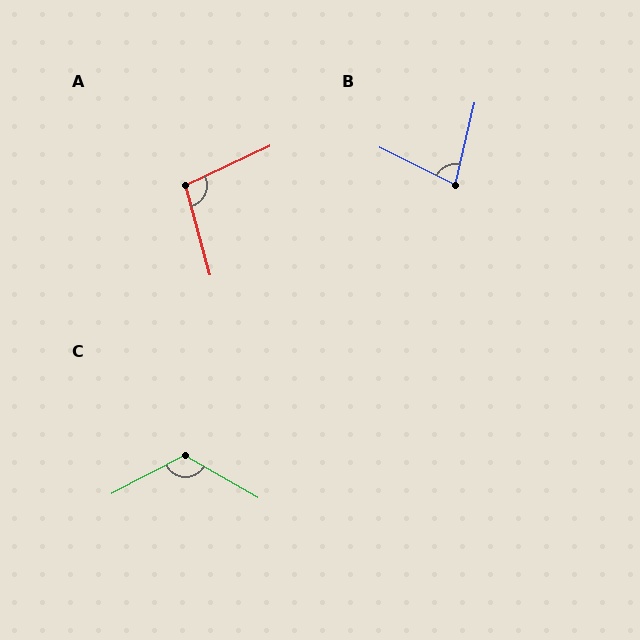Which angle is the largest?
C, at approximately 122 degrees.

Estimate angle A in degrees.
Approximately 100 degrees.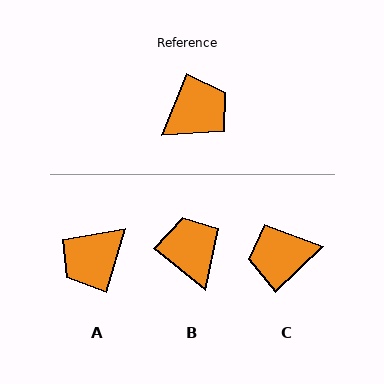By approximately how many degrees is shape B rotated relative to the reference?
Approximately 74 degrees counter-clockwise.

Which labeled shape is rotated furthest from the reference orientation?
A, about 174 degrees away.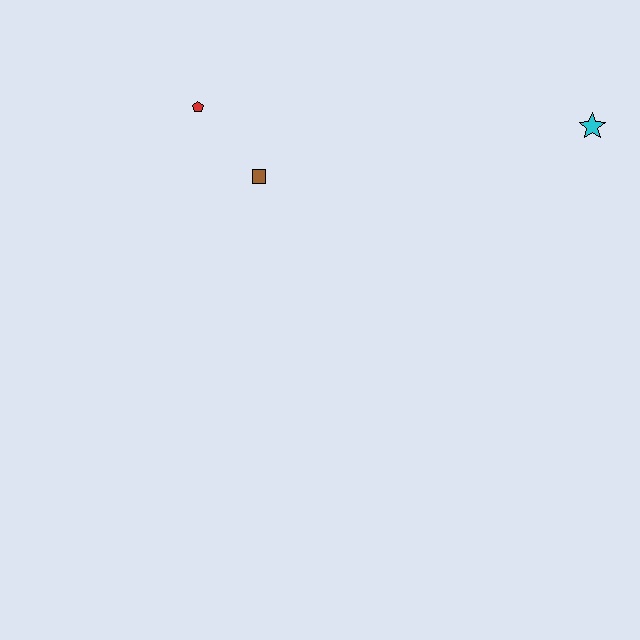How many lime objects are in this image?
There are no lime objects.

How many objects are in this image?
There are 3 objects.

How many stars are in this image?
There is 1 star.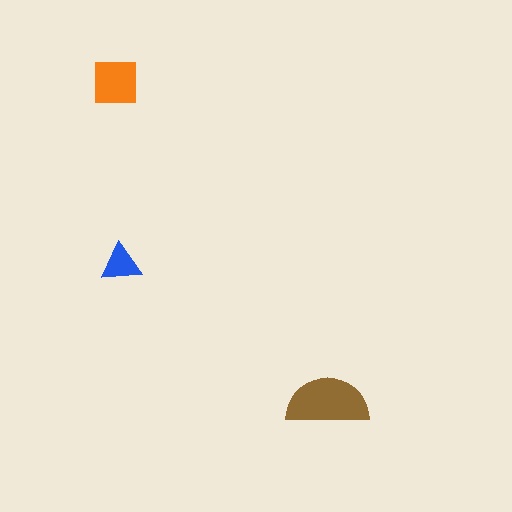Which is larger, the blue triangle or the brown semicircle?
The brown semicircle.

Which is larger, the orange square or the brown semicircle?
The brown semicircle.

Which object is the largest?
The brown semicircle.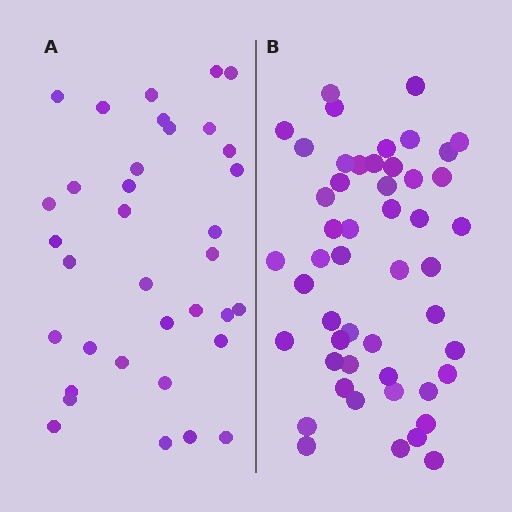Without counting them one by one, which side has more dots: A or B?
Region B (the right region) has more dots.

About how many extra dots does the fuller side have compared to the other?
Region B has approximately 15 more dots than region A.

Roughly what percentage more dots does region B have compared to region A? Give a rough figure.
About 45% more.